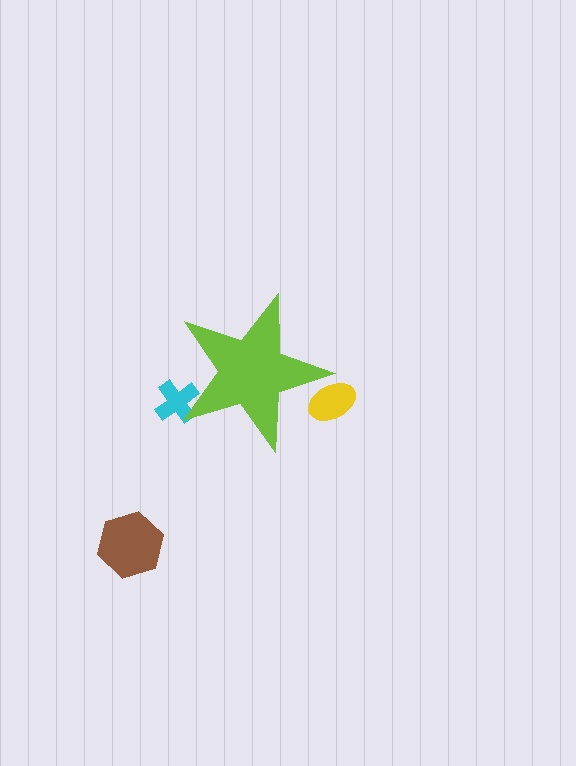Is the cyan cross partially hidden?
Yes, the cyan cross is partially hidden behind the lime star.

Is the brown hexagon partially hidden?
No, the brown hexagon is fully visible.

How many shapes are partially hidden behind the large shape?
2 shapes are partially hidden.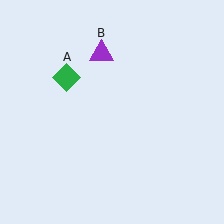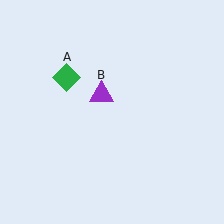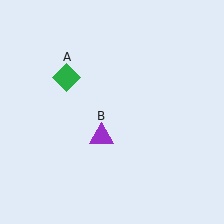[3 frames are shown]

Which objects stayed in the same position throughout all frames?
Green diamond (object A) remained stationary.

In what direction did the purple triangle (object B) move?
The purple triangle (object B) moved down.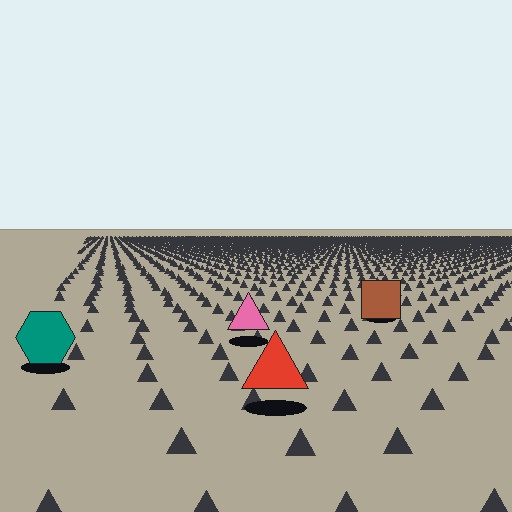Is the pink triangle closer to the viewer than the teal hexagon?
No. The teal hexagon is closer — you can tell from the texture gradient: the ground texture is coarser near it.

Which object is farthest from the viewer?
The brown square is farthest from the viewer. It appears smaller and the ground texture around it is denser.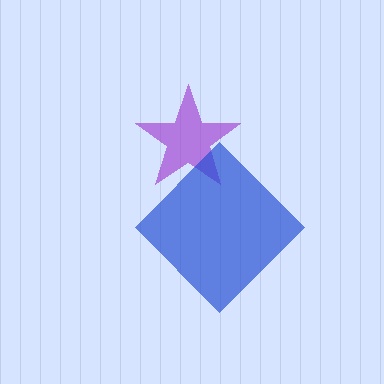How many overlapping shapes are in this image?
There are 2 overlapping shapes in the image.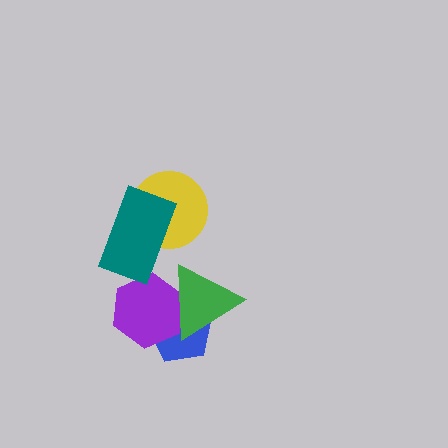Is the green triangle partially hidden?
No, no other shape covers it.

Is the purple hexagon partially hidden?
Yes, it is partially covered by another shape.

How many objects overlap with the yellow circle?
1 object overlaps with the yellow circle.